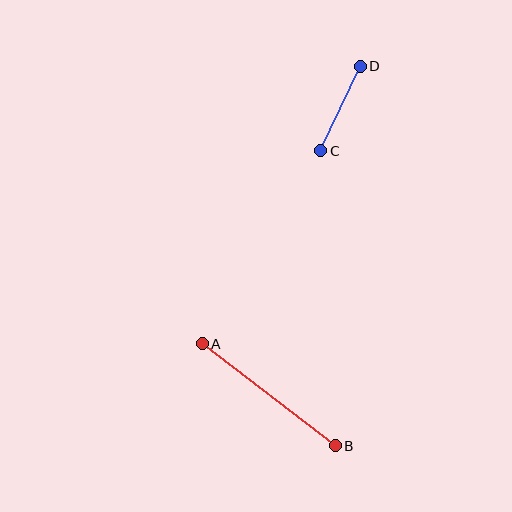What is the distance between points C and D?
The distance is approximately 93 pixels.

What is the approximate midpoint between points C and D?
The midpoint is at approximately (340, 109) pixels.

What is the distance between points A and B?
The distance is approximately 167 pixels.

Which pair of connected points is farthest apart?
Points A and B are farthest apart.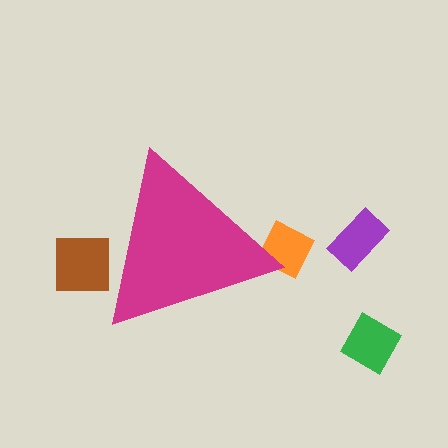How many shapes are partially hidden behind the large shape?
2 shapes are partially hidden.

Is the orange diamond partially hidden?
Yes, the orange diamond is partially hidden behind the magenta triangle.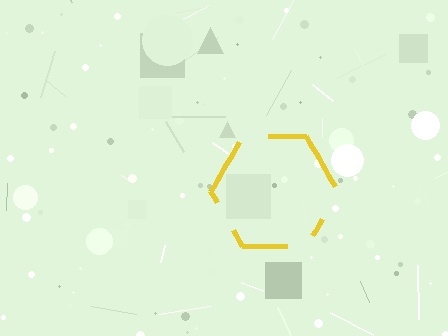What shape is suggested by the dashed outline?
The dashed outline suggests a hexagon.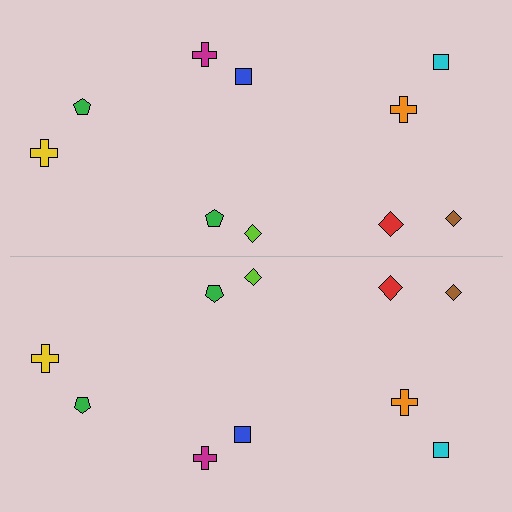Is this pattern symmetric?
Yes, this pattern has bilateral (reflection) symmetry.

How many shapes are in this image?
There are 20 shapes in this image.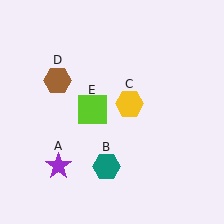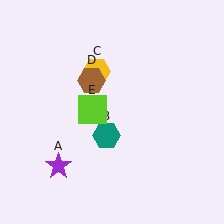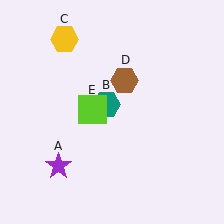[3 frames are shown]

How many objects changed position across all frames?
3 objects changed position: teal hexagon (object B), yellow hexagon (object C), brown hexagon (object D).